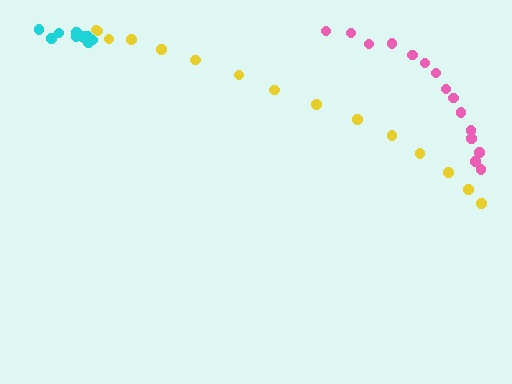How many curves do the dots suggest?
There are 3 distinct paths.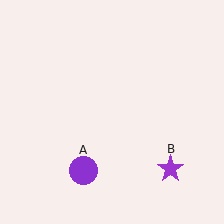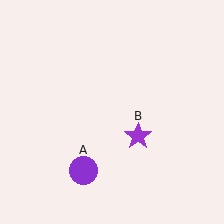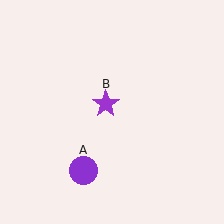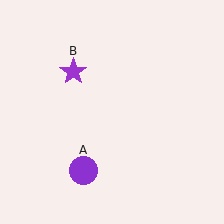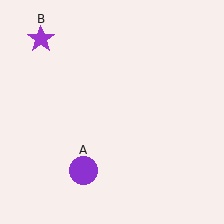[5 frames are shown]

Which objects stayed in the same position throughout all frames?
Purple circle (object A) remained stationary.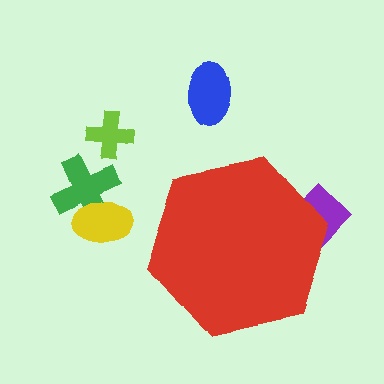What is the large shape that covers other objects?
A red hexagon.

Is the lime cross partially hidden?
No, the lime cross is fully visible.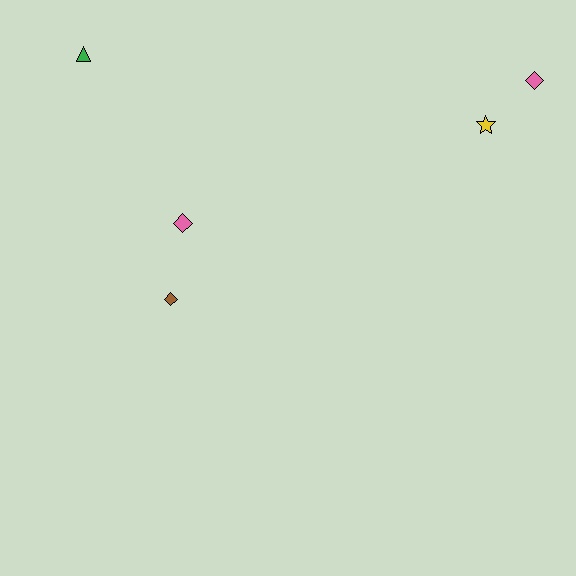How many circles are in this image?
There are no circles.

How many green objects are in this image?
There is 1 green object.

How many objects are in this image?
There are 5 objects.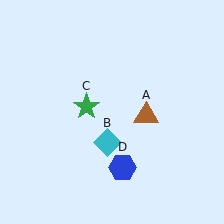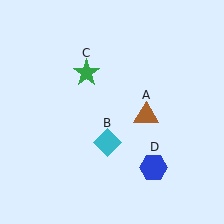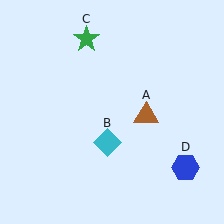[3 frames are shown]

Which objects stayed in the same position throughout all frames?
Brown triangle (object A) and cyan diamond (object B) remained stationary.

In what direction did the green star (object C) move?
The green star (object C) moved up.